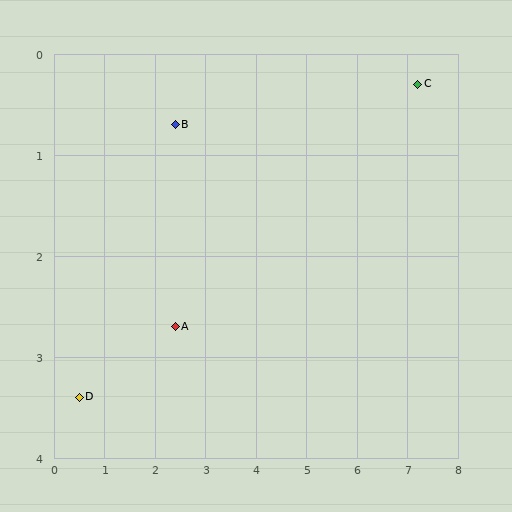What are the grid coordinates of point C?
Point C is at approximately (7.2, 0.3).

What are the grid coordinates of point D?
Point D is at approximately (0.5, 3.4).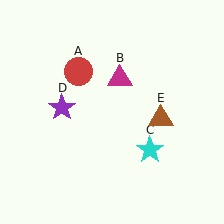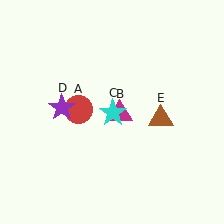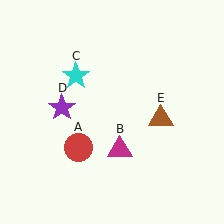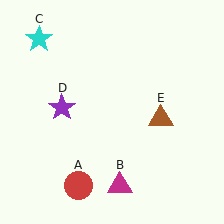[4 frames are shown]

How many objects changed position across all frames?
3 objects changed position: red circle (object A), magenta triangle (object B), cyan star (object C).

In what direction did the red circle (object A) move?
The red circle (object A) moved down.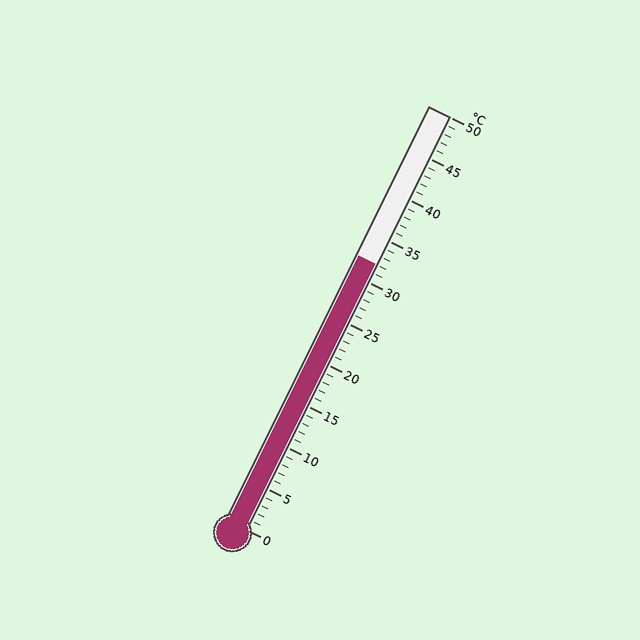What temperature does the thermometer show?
The thermometer shows approximately 32°C.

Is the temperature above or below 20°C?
The temperature is above 20°C.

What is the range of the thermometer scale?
The thermometer scale ranges from 0°C to 50°C.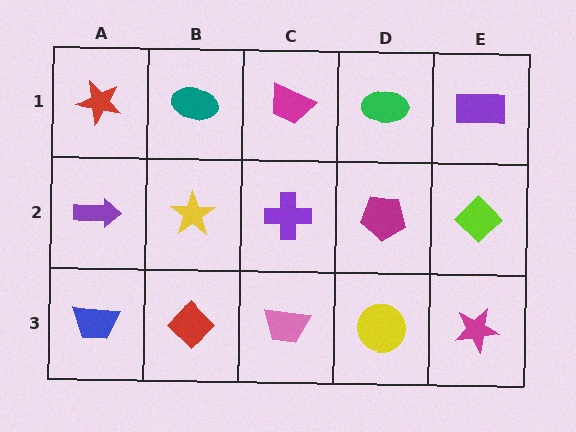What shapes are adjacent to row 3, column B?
A yellow star (row 2, column B), a blue trapezoid (row 3, column A), a pink trapezoid (row 3, column C).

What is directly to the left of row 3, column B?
A blue trapezoid.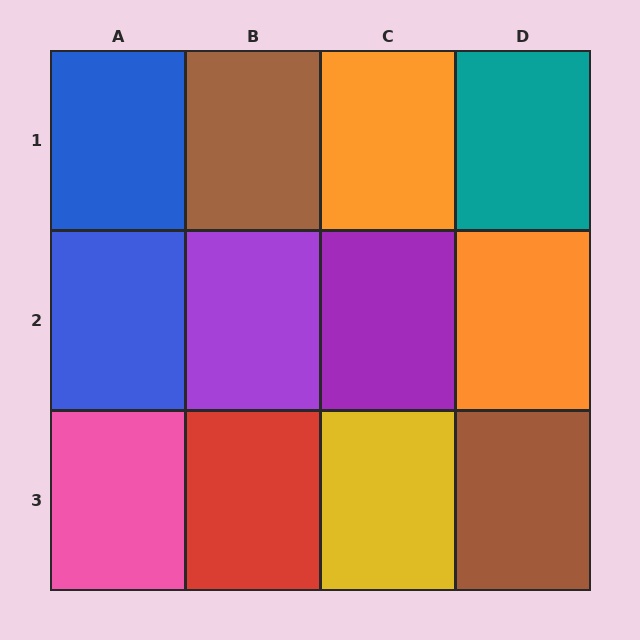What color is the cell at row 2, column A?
Blue.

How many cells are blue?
2 cells are blue.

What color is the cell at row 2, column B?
Purple.